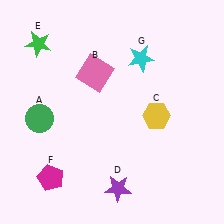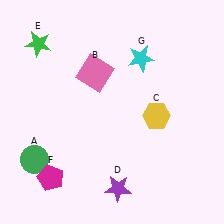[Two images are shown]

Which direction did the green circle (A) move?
The green circle (A) moved down.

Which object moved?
The green circle (A) moved down.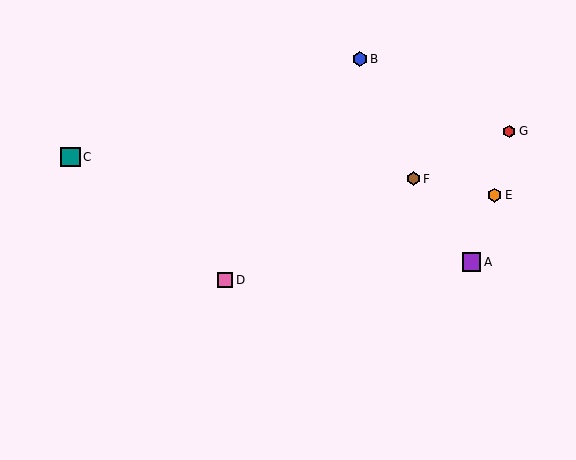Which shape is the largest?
The teal square (labeled C) is the largest.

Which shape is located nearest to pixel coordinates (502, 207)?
The orange hexagon (labeled E) at (494, 195) is nearest to that location.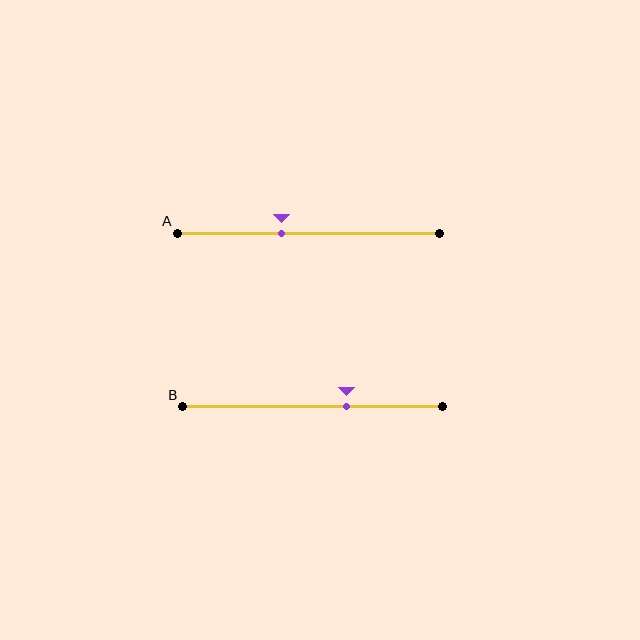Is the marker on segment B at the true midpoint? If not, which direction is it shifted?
No, the marker on segment B is shifted to the right by about 13% of the segment length.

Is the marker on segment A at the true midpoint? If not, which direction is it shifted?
No, the marker on segment A is shifted to the left by about 10% of the segment length.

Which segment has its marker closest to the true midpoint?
Segment A has its marker closest to the true midpoint.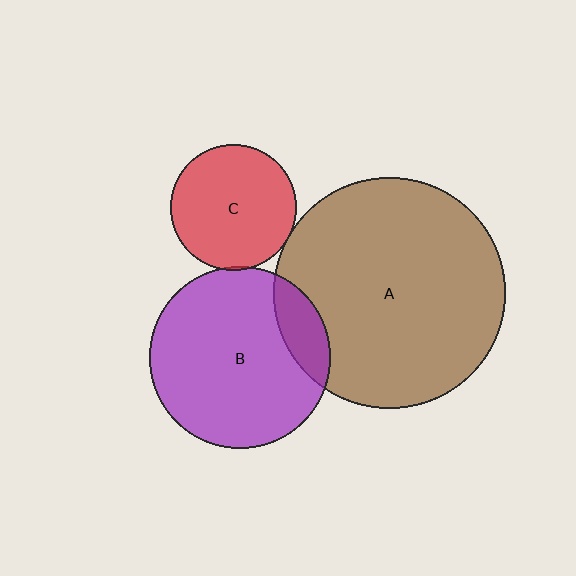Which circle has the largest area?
Circle A (brown).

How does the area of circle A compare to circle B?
Approximately 1.6 times.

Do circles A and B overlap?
Yes.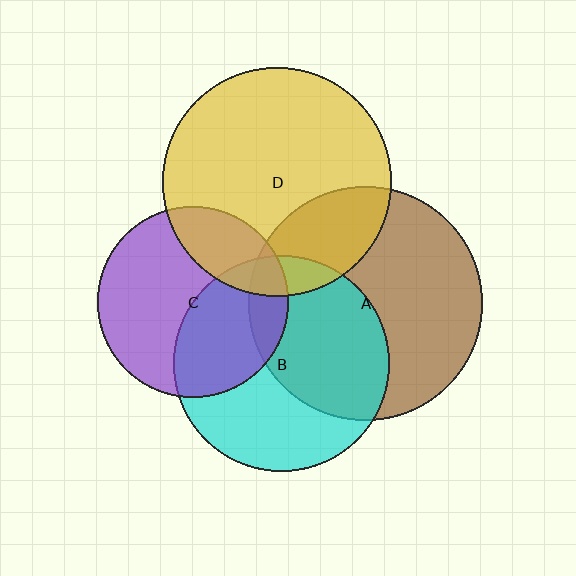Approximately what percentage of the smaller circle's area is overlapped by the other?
Approximately 25%.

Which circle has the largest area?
Circle A (brown).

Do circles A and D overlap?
Yes.